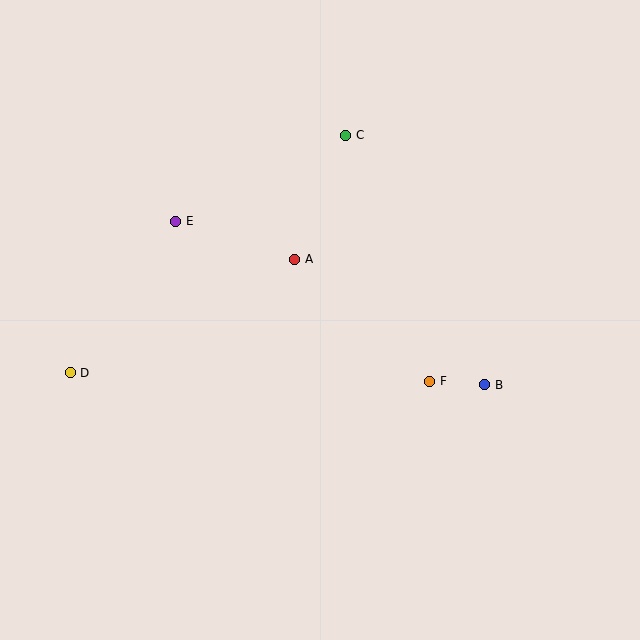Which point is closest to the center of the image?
Point A at (295, 259) is closest to the center.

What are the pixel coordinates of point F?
Point F is at (430, 381).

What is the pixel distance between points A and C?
The distance between A and C is 134 pixels.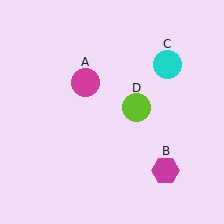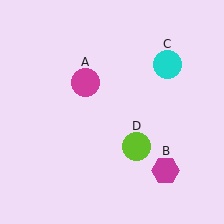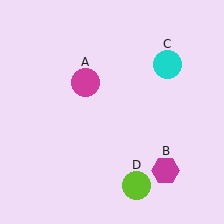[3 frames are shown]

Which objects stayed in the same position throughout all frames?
Magenta circle (object A) and magenta hexagon (object B) and cyan circle (object C) remained stationary.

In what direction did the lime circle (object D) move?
The lime circle (object D) moved down.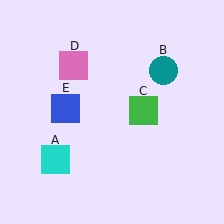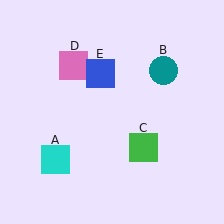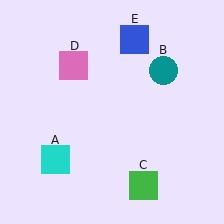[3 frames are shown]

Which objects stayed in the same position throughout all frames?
Cyan square (object A) and teal circle (object B) and pink square (object D) remained stationary.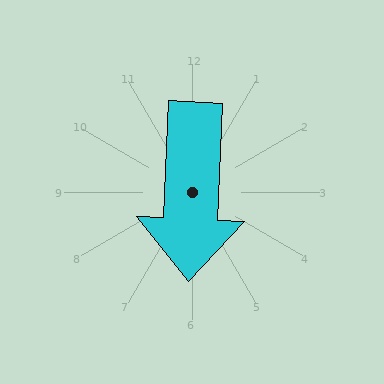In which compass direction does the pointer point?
South.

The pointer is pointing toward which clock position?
Roughly 6 o'clock.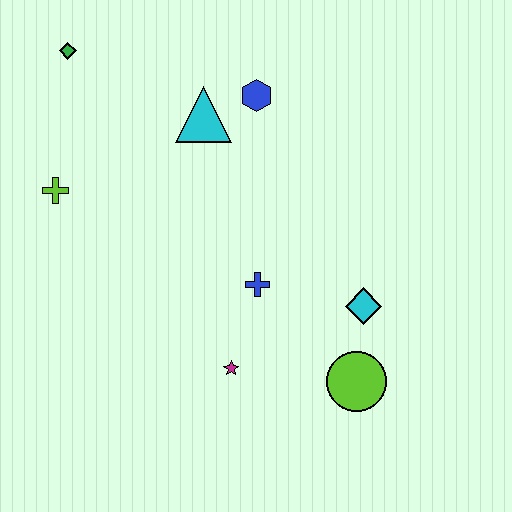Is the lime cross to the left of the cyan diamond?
Yes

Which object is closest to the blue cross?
The magenta star is closest to the blue cross.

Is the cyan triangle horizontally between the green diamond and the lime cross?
No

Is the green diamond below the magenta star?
No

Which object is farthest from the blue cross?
The green diamond is farthest from the blue cross.